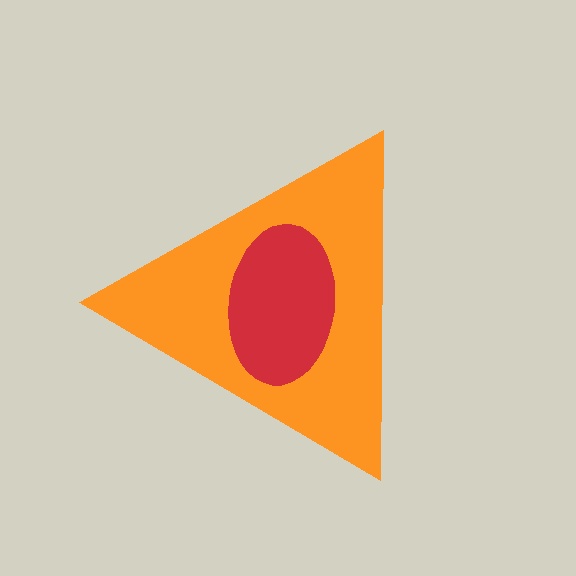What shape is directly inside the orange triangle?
The red ellipse.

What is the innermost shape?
The red ellipse.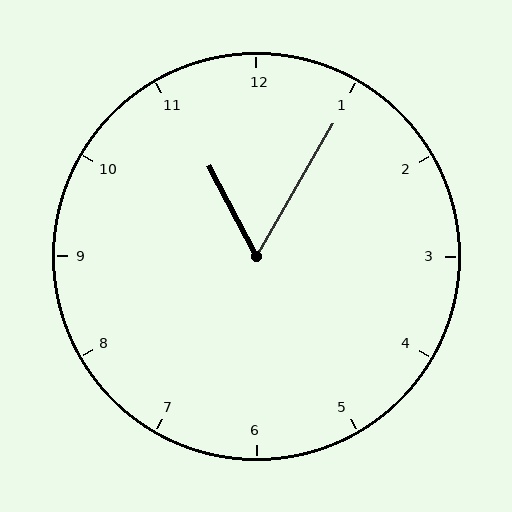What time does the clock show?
11:05.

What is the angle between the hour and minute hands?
Approximately 58 degrees.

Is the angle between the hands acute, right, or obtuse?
It is acute.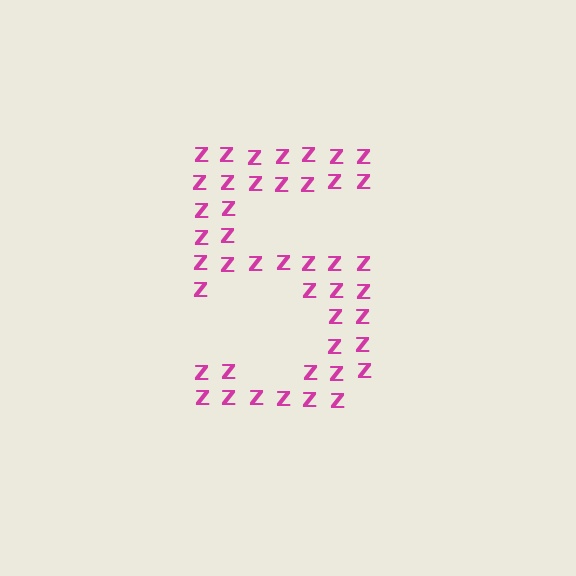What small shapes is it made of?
It is made of small letter Z's.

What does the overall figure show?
The overall figure shows the digit 5.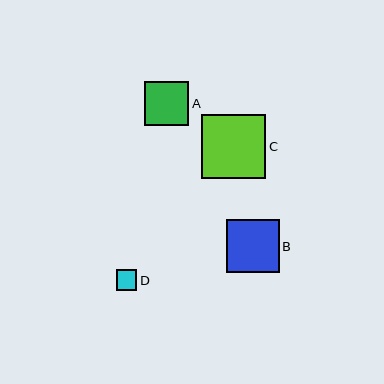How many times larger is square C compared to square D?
Square C is approximately 3.2 times the size of square D.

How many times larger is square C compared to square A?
Square C is approximately 1.5 times the size of square A.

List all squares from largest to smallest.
From largest to smallest: C, B, A, D.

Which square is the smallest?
Square D is the smallest with a size of approximately 20 pixels.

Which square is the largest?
Square C is the largest with a size of approximately 64 pixels.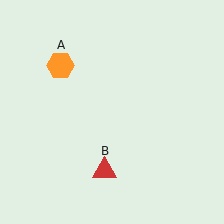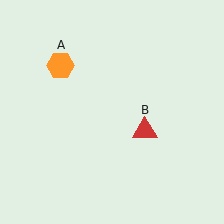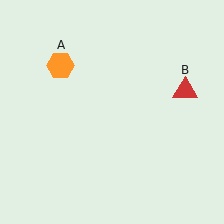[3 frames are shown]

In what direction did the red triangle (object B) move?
The red triangle (object B) moved up and to the right.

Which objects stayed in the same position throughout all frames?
Orange hexagon (object A) remained stationary.